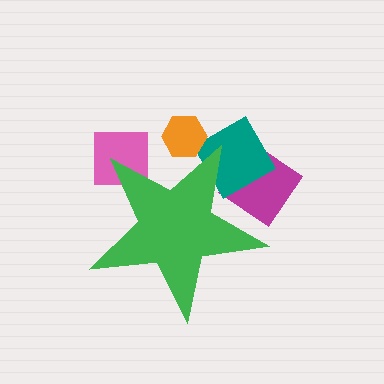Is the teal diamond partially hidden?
Yes, the teal diamond is partially hidden behind the green star.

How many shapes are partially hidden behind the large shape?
4 shapes are partially hidden.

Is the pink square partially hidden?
Yes, the pink square is partially hidden behind the green star.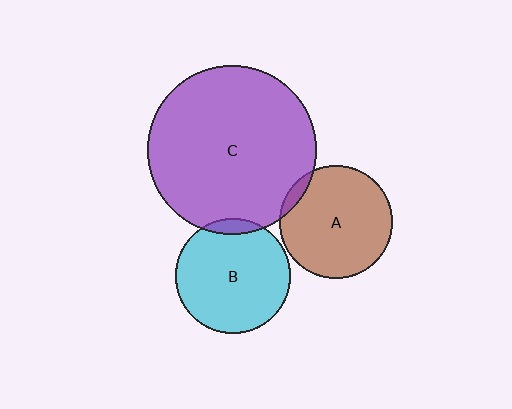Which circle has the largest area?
Circle C (purple).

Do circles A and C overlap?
Yes.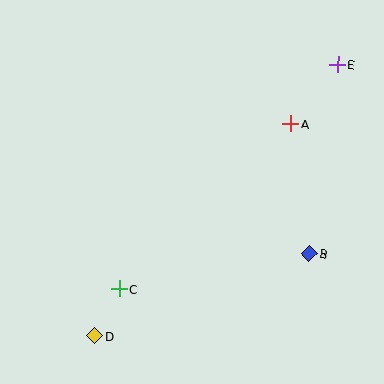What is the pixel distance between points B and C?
The distance between B and C is 193 pixels.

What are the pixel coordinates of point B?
Point B is at (309, 254).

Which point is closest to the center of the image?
Point A at (290, 124) is closest to the center.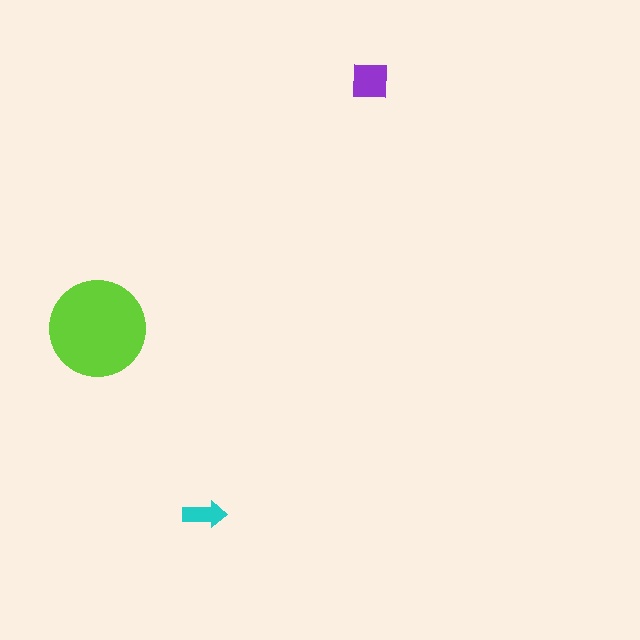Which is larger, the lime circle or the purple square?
The lime circle.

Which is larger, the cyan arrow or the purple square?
The purple square.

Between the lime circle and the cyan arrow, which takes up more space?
The lime circle.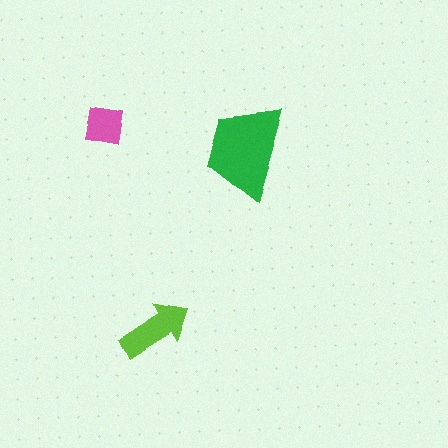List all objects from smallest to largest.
The pink square, the lime arrow, the green trapezoid.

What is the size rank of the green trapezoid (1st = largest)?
1st.